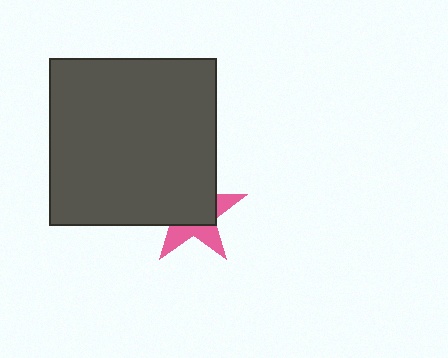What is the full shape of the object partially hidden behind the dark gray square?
The partially hidden object is a pink star.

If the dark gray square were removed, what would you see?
You would see the complete pink star.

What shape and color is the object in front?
The object in front is a dark gray square.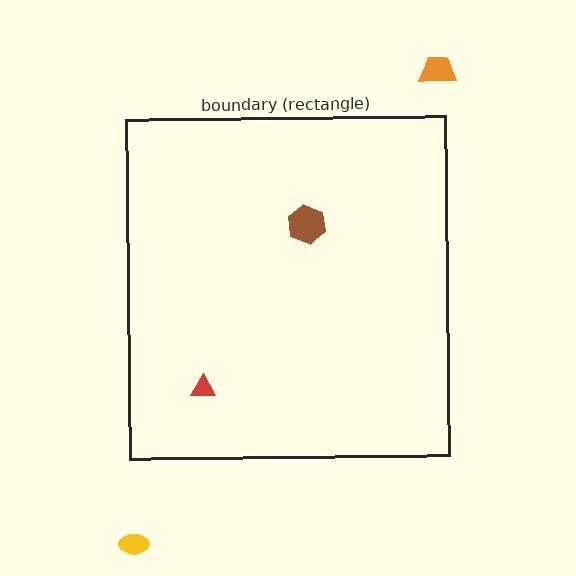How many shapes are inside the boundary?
2 inside, 2 outside.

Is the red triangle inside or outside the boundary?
Inside.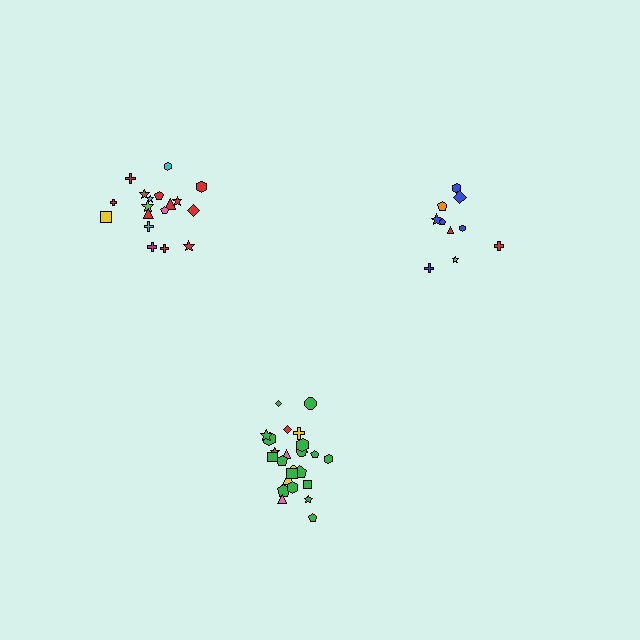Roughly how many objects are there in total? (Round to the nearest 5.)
Roughly 55 objects in total.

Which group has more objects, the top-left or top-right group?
The top-left group.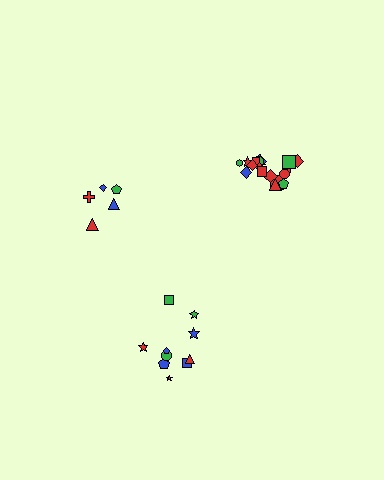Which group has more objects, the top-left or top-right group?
The top-right group.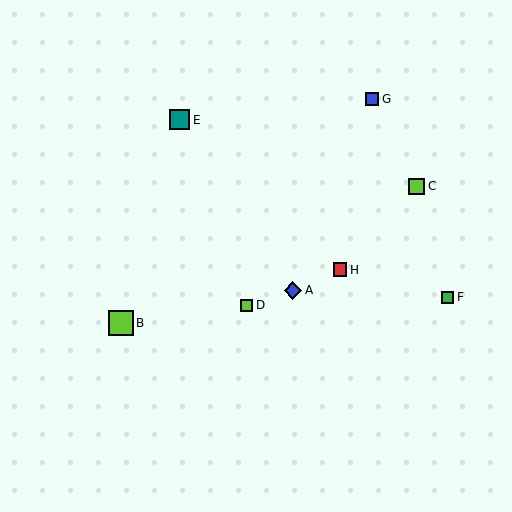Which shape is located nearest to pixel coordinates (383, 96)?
The blue square (labeled G) at (372, 99) is nearest to that location.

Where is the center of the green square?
The center of the green square is at (448, 297).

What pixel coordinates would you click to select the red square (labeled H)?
Click at (340, 270) to select the red square H.